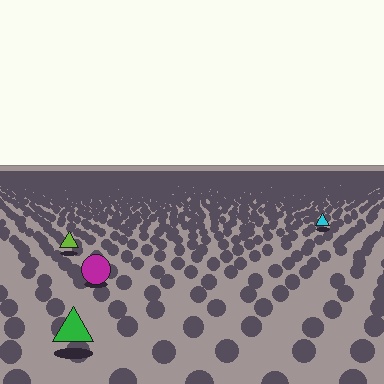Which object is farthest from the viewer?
The cyan triangle is farthest from the viewer. It appears smaller and the ground texture around it is denser.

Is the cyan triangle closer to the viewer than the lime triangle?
No. The lime triangle is closer — you can tell from the texture gradient: the ground texture is coarser near it.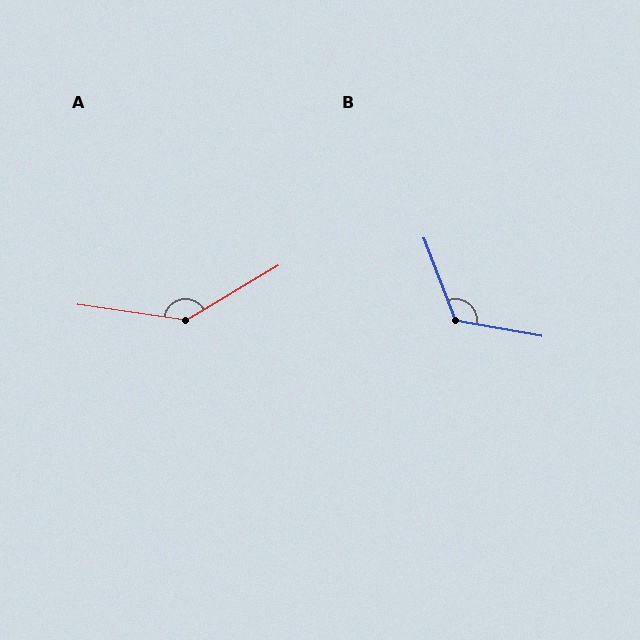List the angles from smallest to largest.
B (121°), A (141°).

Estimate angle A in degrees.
Approximately 141 degrees.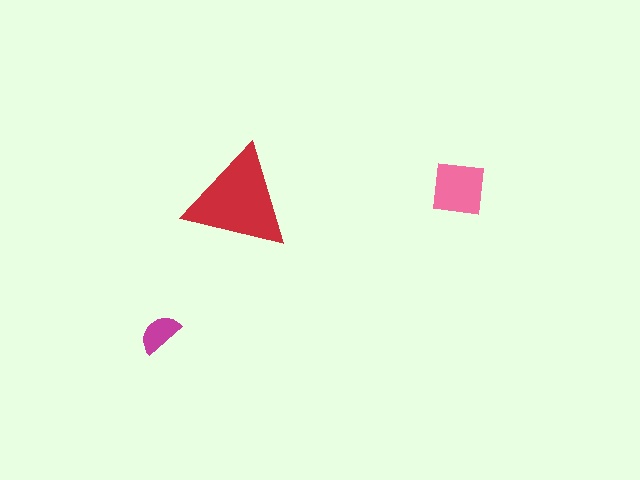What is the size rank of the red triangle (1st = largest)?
1st.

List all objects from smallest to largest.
The magenta semicircle, the pink square, the red triangle.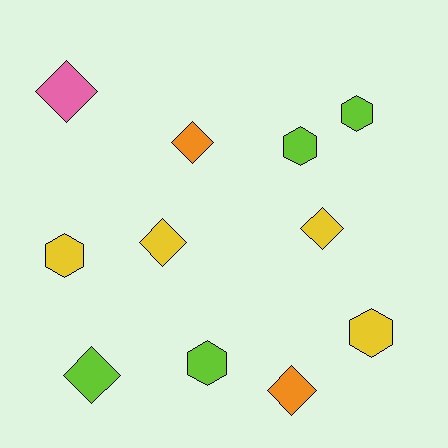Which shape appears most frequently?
Diamond, with 6 objects.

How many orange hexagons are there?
There are no orange hexagons.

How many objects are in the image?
There are 11 objects.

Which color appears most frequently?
Yellow, with 4 objects.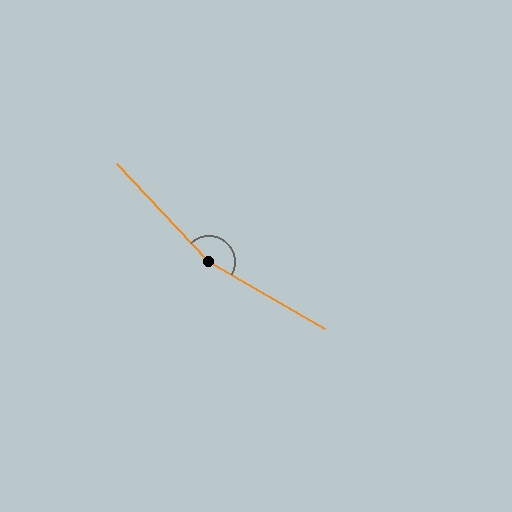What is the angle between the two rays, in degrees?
Approximately 163 degrees.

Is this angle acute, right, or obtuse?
It is obtuse.